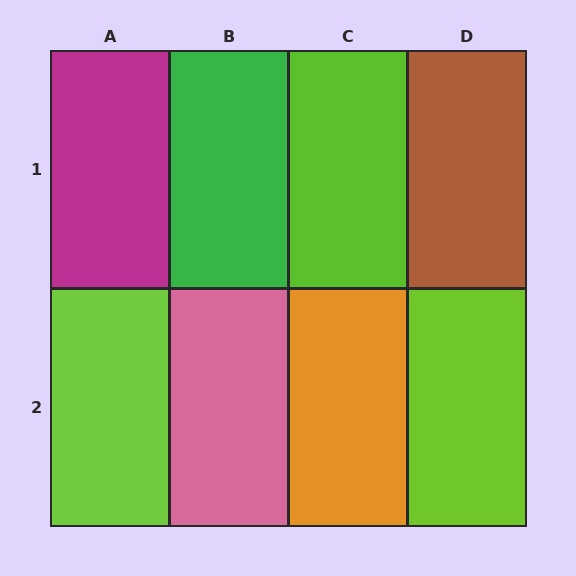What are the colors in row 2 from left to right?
Lime, pink, orange, lime.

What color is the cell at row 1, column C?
Lime.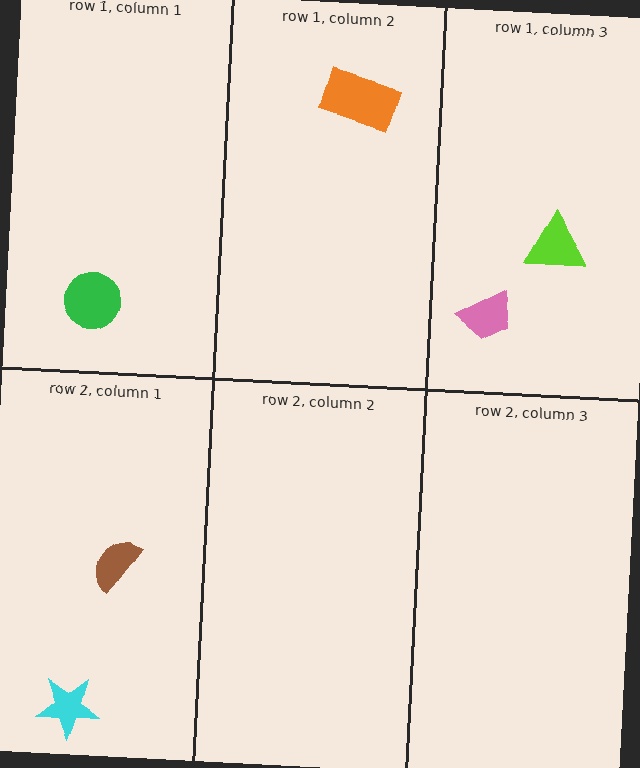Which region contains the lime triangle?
The row 1, column 3 region.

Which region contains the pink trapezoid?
The row 1, column 3 region.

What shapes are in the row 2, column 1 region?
The brown semicircle, the cyan star.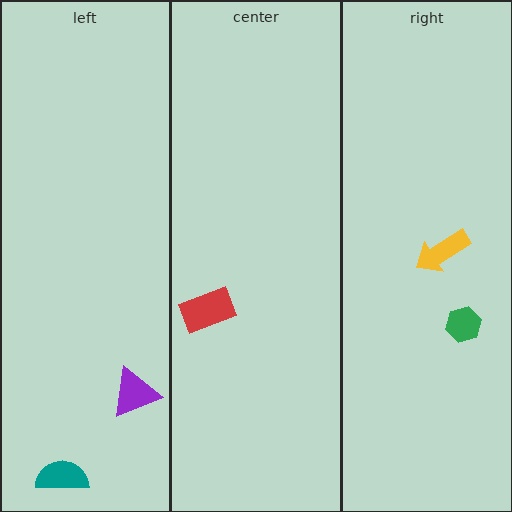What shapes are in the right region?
The yellow arrow, the green hexagon.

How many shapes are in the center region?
1.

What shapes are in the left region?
The purple triangle, the teal semicircle.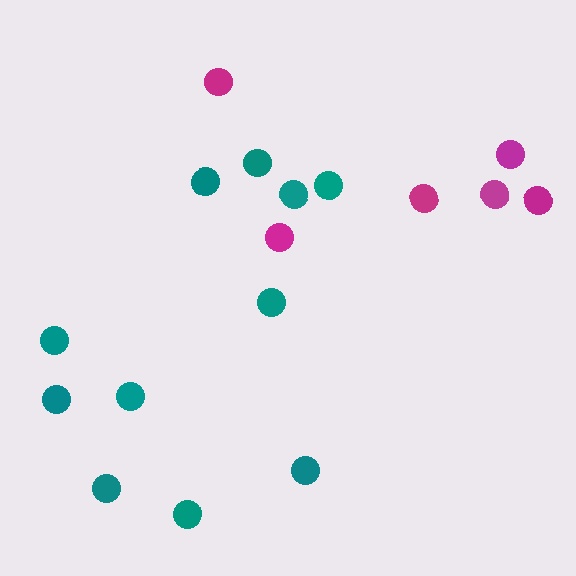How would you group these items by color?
There are 2 groups: one group of teal circles (11) and one group of magenta circles (6).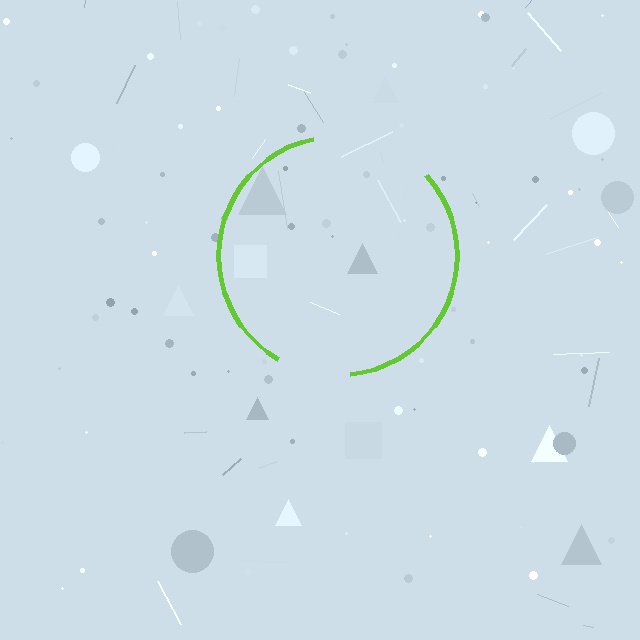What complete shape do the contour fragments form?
The contour fragments form a circle.